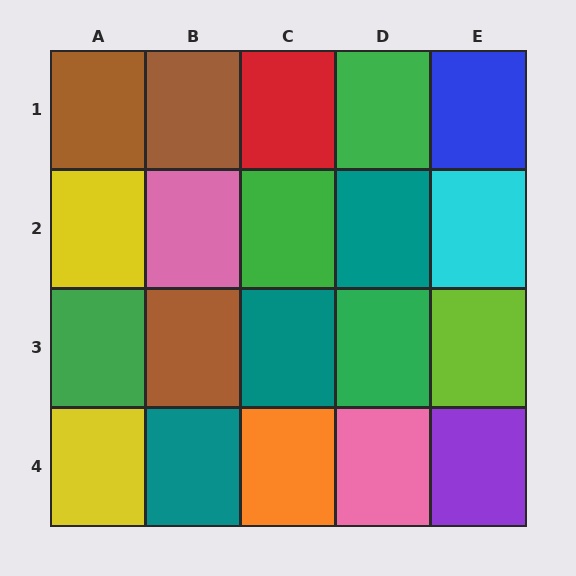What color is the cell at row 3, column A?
Green.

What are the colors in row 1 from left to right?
Brown, brown, red, green, blue.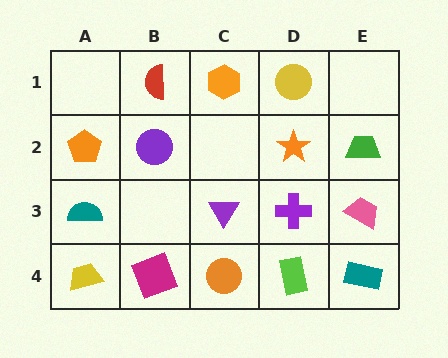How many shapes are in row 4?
5 shapes.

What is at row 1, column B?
A red semicircle.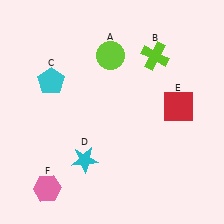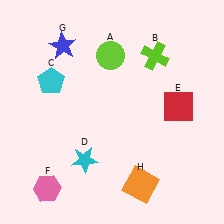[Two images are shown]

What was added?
A blue star (G), an orange square (H) were added in Image 2.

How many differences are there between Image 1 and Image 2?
There are 2 differences between the two images.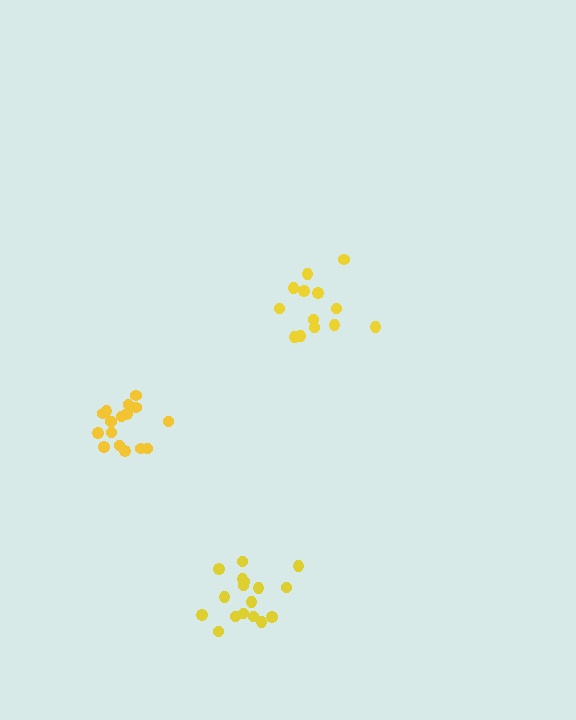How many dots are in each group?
Group 1: 18 dots, Group 2: 13 dots, Group 3: 17 dots (48 total).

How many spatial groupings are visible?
There are 3 spatial groupings.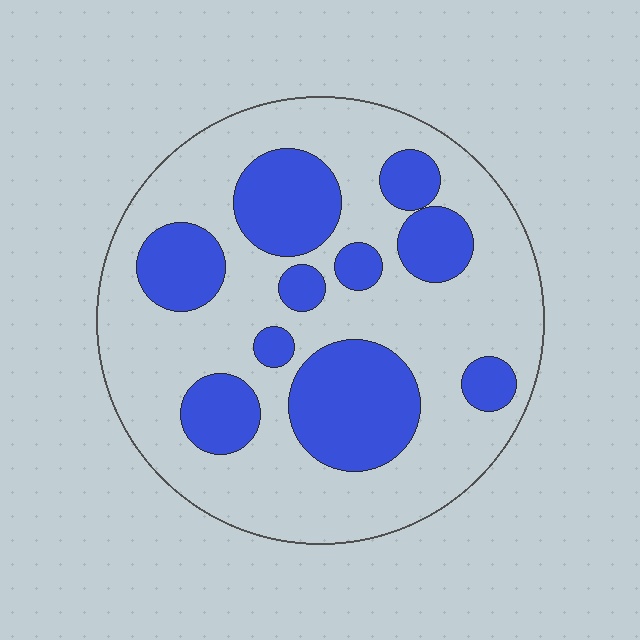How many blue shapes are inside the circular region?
10.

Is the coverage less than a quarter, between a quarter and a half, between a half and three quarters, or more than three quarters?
Between a quarter and a half.